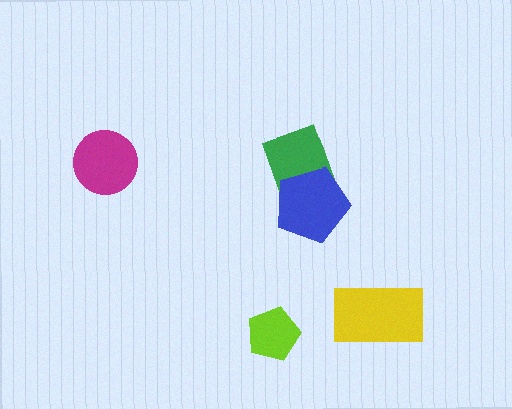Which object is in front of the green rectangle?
The blue pentagon is in front of the green rectangle.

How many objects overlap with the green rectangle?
1 object overlaps with the green rectangle.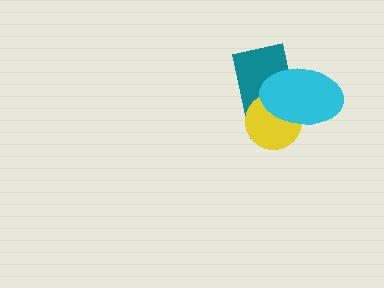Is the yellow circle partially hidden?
Yes, it is partially covered by another shape.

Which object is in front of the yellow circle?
The cyan ellipse is in front of the yellow circle.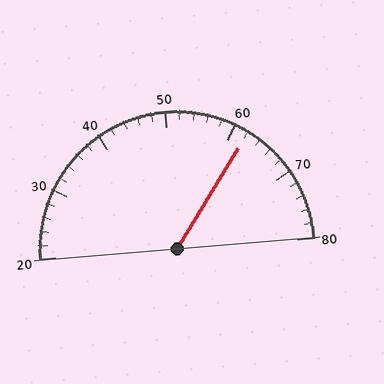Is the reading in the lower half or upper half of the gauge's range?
The reading is in the upper half of the range (20 to 80).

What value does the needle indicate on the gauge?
The needle indicates approximately 62.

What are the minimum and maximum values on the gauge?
The gauge ranges from 20 to 80.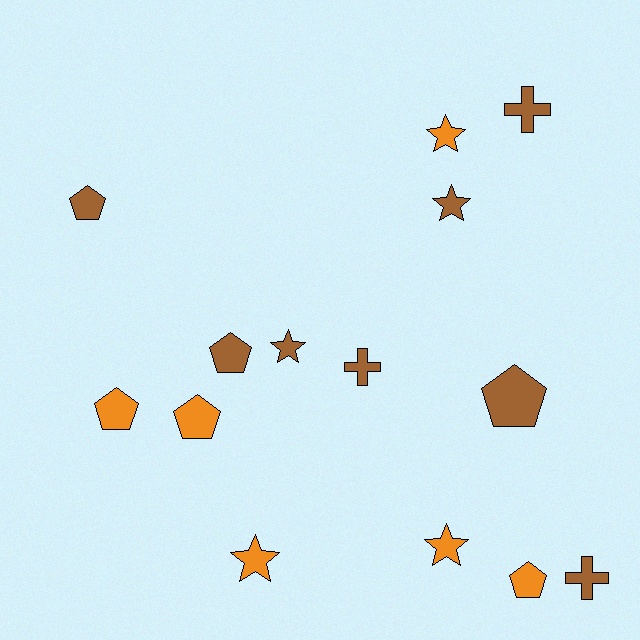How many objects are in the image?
There are 14 objects.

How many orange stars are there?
There are 3 orange stars.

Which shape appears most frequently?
Pentagon, with 6 objects.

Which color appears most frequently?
Brown, with 8 objects.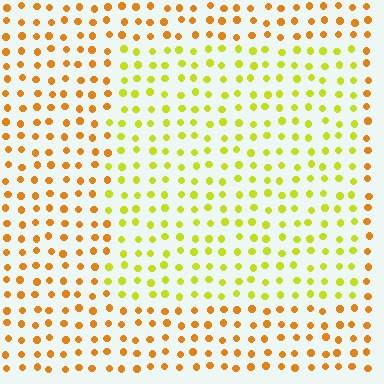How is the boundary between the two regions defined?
The boundary is defined purely by a slight shift in hue (about 38 degrees). Spacing, size, and orientation are identical on both sides.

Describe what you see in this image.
The image is filled with small orange elements in a uniform arrangement. A rectangle-shaped region is visible where the elements are tinted to a slightly different hue, forming a subtle color boundary.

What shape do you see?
I see a rectangle.